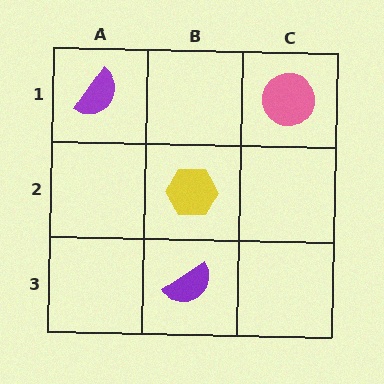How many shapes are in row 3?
1 shape.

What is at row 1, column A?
A purple semicircle.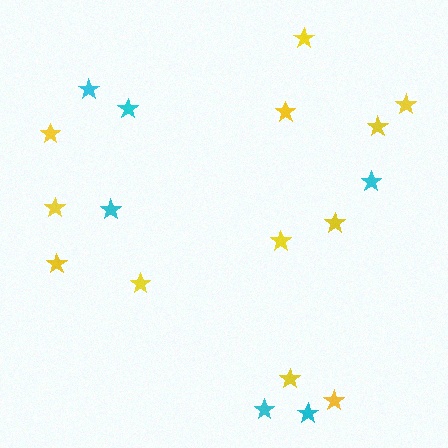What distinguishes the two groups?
There are 2 groups: one group of cyan stars (6) and one group of yellow stars (12).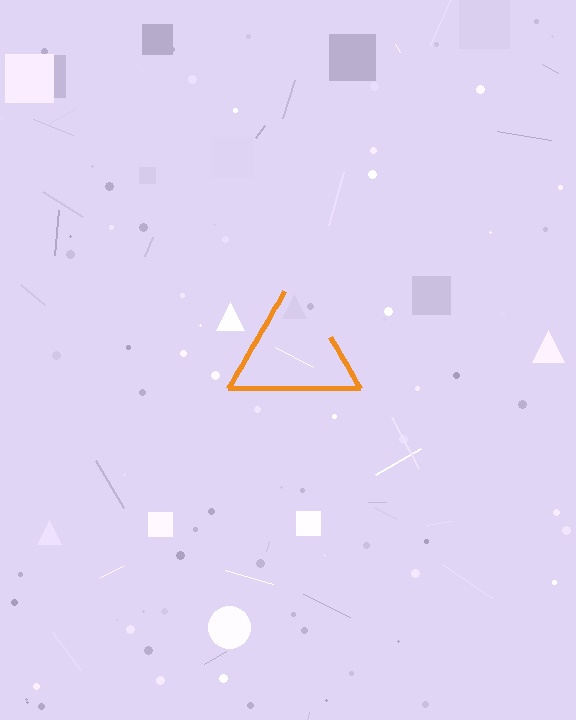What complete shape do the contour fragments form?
The contour fragments form a triangle.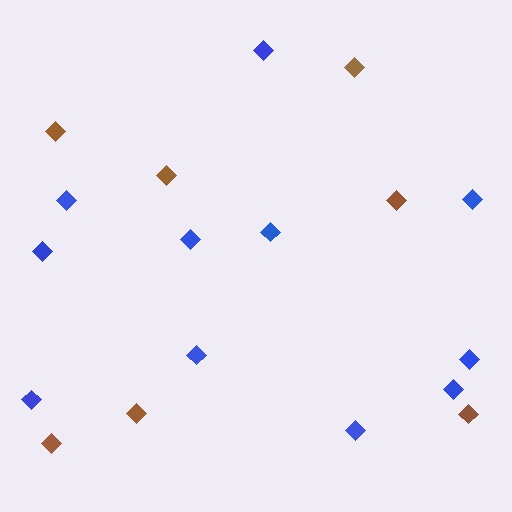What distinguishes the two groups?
There are 2 groups: one group of brown diamonds (7) and one group of blue diamonds (11).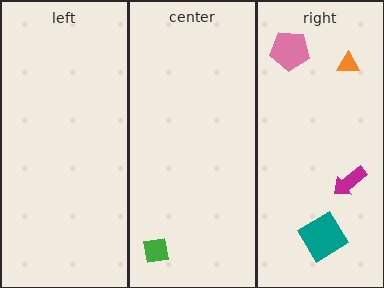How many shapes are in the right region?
4.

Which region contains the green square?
The center region.